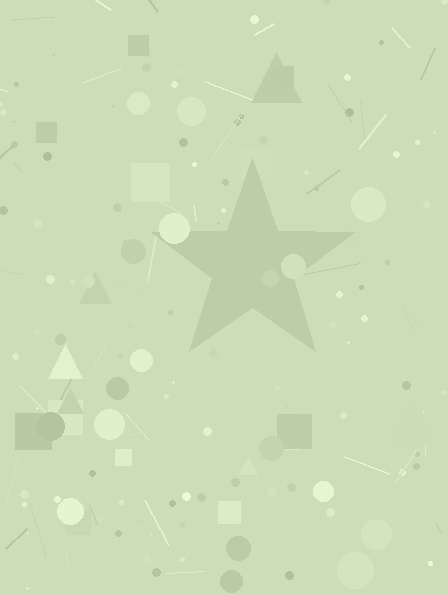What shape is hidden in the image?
A star is hidden in the image.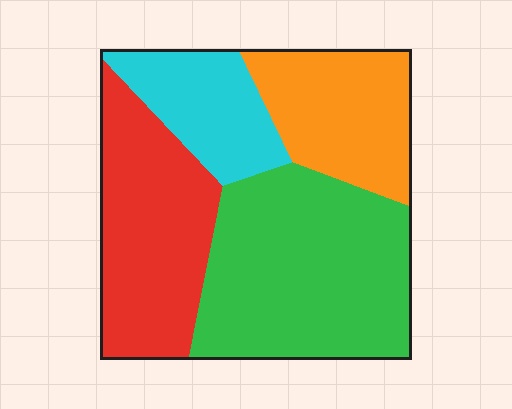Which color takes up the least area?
Cyan, at roughly 15%.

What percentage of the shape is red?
Red covers 27% of the shape.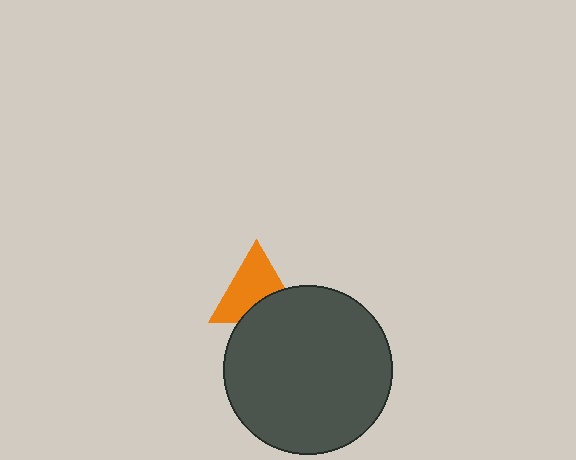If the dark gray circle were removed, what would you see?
You would see the complete orange triangle.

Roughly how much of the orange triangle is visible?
Most of it is visible (roughly 66%).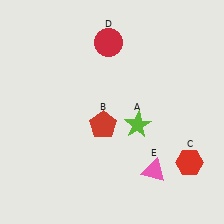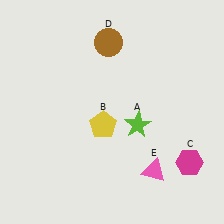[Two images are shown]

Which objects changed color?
B changed from red to yellow. C changed from red to magenta. D changed from red to brown.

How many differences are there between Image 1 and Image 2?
There are 3 differences between the two images.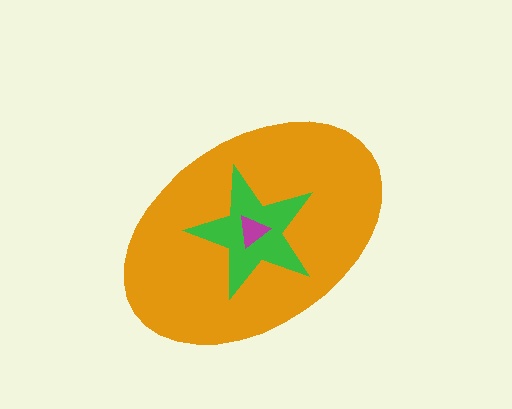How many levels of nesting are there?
3.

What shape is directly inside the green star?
The magenta triangle.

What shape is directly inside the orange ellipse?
The green star.